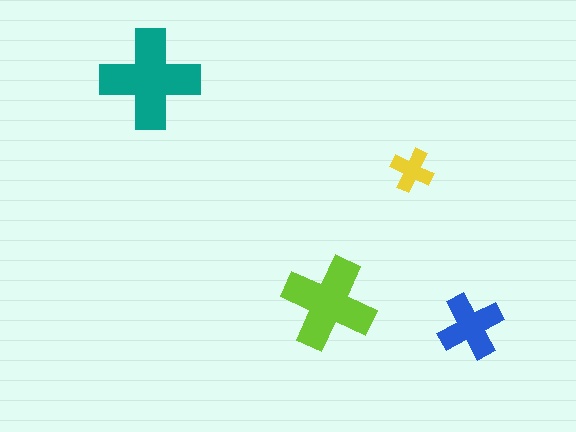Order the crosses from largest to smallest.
the teal one, the lime one, the blue one, the yellow one.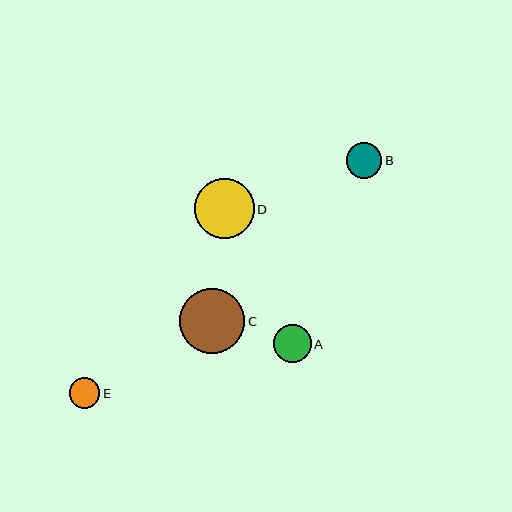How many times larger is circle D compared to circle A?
Circle D is approximately 1.6 times the size of circle A.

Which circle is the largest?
Circle C is the largest with a size of approximately 65 pixels.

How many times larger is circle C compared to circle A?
Circle C is approximately 1.7 times the size of circle A.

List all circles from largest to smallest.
From largest to smallest: C, D, A, B, E.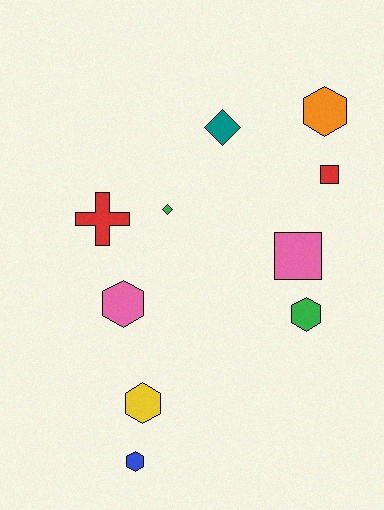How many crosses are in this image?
There is 1 cross.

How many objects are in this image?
There are 10 objects.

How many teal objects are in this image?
There is 1 teal object.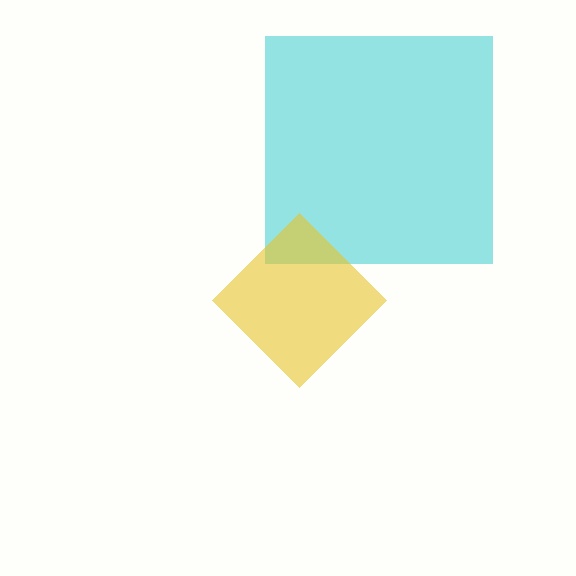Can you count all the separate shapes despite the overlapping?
Yes, there are 2 separate shapes.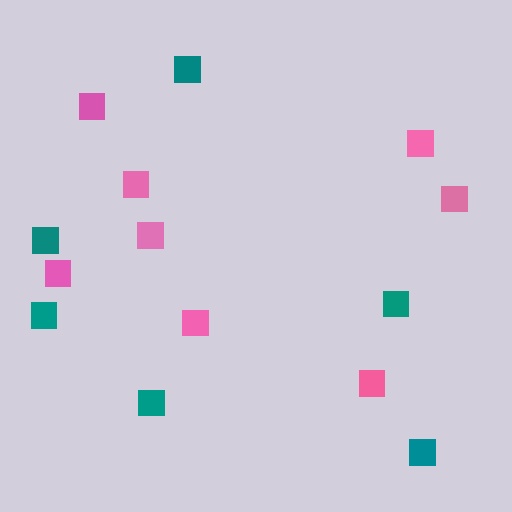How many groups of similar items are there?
There are 2 groups: one group of teal squares (6) and one group of pink squares (8).